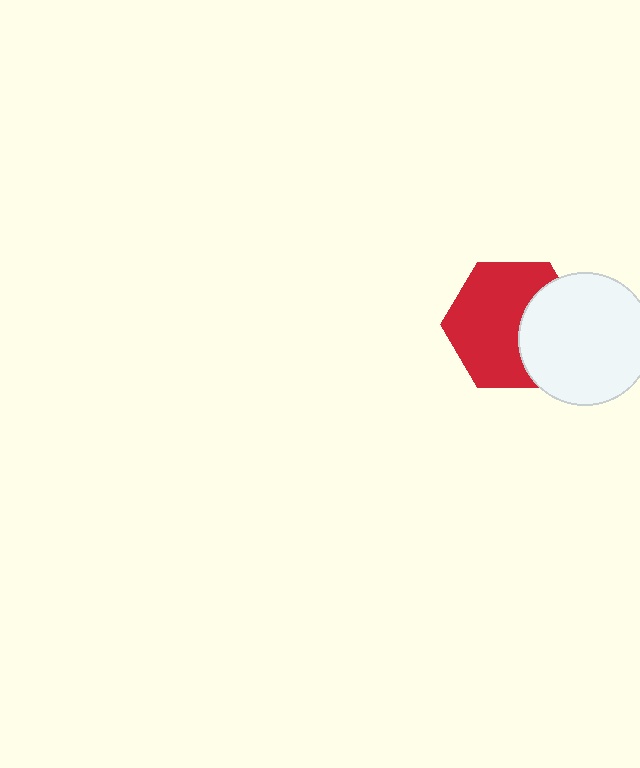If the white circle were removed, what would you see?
You would see the complete red hexagon.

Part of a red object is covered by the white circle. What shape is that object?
It is a hexagon.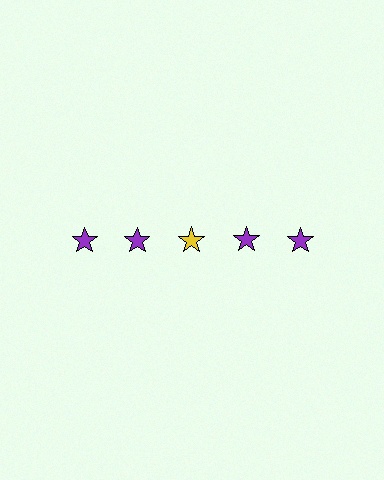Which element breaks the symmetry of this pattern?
The yellow star in the top row, center column breaks the symmetry. All other shapes are purple stars.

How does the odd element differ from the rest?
It has a different color: yellow instead of purple.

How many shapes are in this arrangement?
There are 5 shapes arranged in a grid pattern.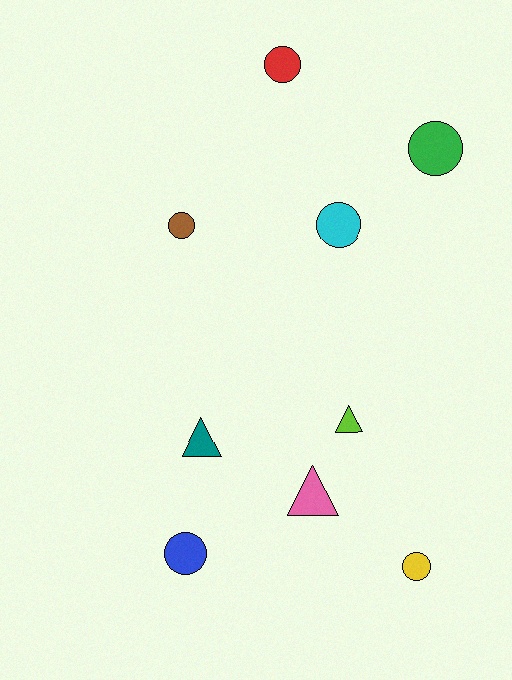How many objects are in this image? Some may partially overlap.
There are 9 objects.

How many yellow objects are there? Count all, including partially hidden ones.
There is 1 yellow object.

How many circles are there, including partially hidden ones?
There are 6 circles.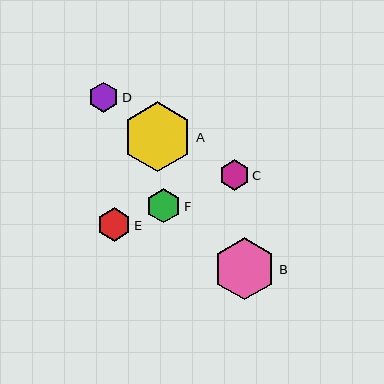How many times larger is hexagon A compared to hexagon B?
Hexagon A is approximately 1.1 times the size of hexagon B.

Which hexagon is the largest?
Hexagon A is the largest with a size of approximately 70 pixels.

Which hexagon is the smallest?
Hexagon D is the smallest with a size of approximately 30 pixels.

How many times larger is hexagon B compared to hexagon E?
Hexagon B is approximately 1.9 times the size of hexagon E.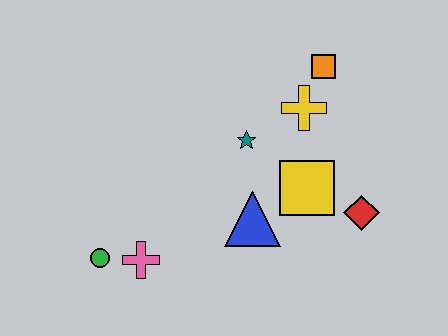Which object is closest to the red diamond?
The yellow square is closest to the red diamond.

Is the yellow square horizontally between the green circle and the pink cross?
No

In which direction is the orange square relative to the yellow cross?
The orange square is above the yellow cross.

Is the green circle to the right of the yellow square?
No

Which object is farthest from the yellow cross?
The green circle is farthest from the yellow cross.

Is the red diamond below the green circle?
No